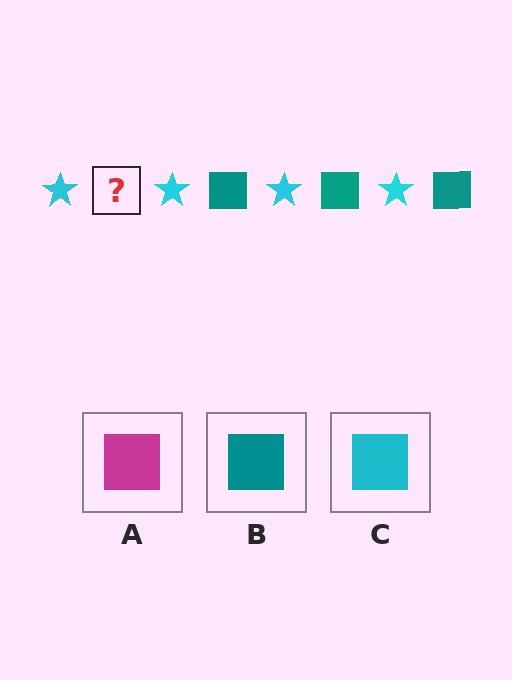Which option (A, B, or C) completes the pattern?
B.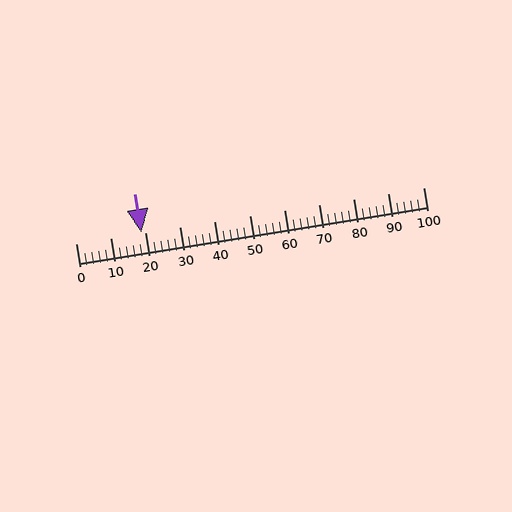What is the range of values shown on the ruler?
The ruler shows values from 0 to 100.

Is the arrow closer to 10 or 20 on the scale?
The arrow is closer to 20.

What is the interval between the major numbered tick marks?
The major tick marks are spaced 10 units apart.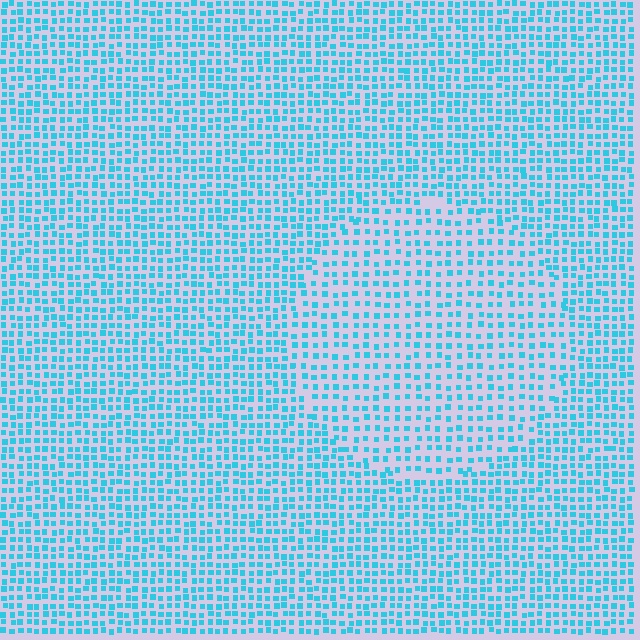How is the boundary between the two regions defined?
The boundary is defined by a change in element density (approximately 1.6x ratio). All elements are the same color, size, and shape.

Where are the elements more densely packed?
The elements are more densely packed outside the circle boundary.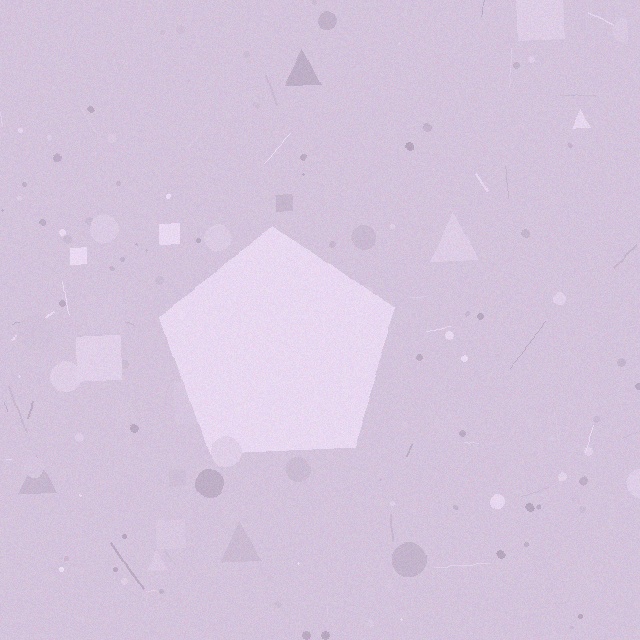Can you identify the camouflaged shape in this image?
The camouflaged shape is a pentagon.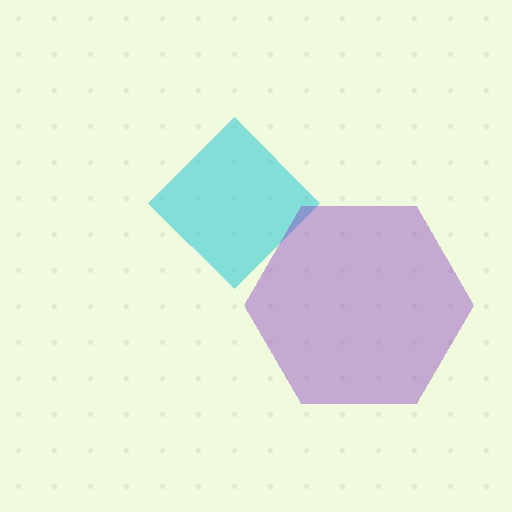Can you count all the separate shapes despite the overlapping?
Yes, there are 2 separate shapes.